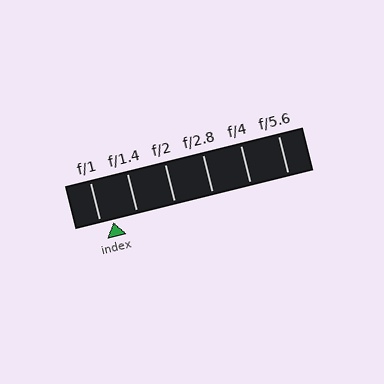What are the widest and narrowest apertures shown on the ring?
The widest aperture shown is f/1 and the narrowest is f/5.6.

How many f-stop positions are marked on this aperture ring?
There are 6 f-stop positions marked.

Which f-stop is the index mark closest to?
The index mark is closest to f/1.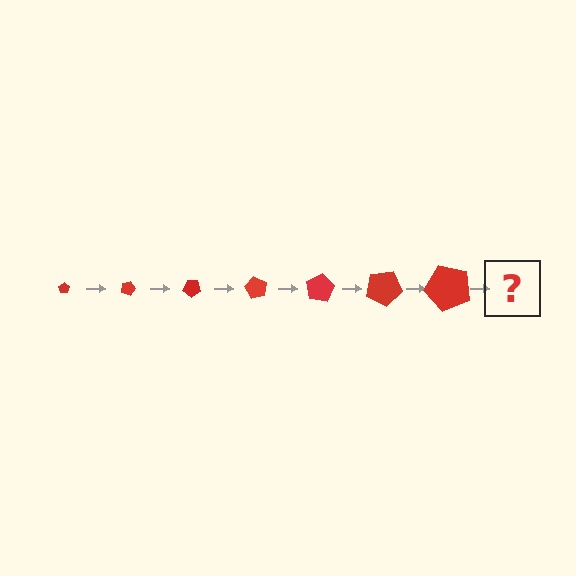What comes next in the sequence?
The next element should be a pentagon, larger than the previous one and rotated 140 degrees from the start.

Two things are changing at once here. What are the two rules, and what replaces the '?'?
The two rules are that the pentagon grows larger each step and it rotates 20 degrees each step. The '?' should be a pentagon, larger than the previous one and rotated 140 degrees from the start.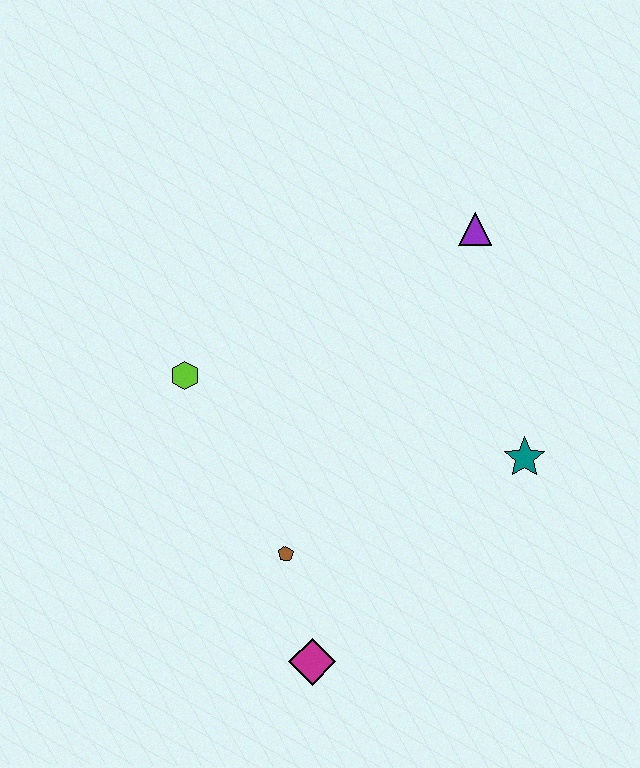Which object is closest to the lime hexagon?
The brown pentagon is closest to the lime hexagon.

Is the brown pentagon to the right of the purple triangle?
No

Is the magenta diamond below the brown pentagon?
Yes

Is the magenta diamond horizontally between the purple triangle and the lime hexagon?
Yes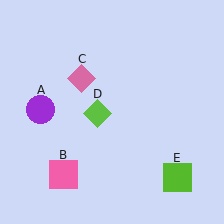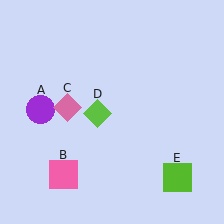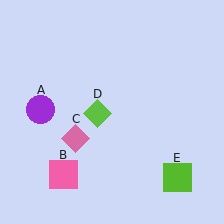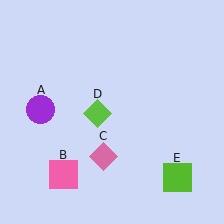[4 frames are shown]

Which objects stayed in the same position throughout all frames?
Purple circle (object A) and pink square (object B) and lime diamond (object D) and lime square (object E) remained stationary.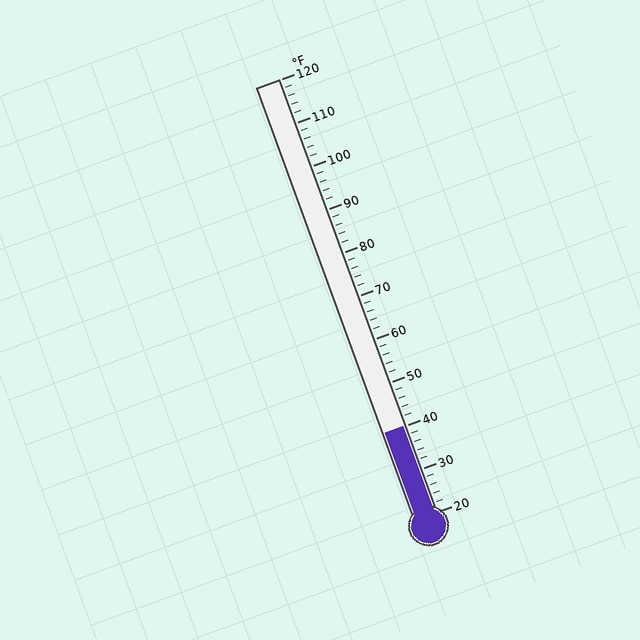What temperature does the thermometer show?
The thermometer shows approximately 40°F.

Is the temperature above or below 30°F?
The temperature is above 30°F.